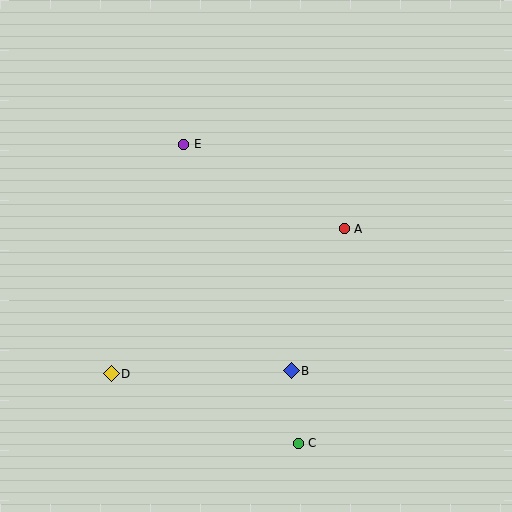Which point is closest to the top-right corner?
Point A is closest to the top-right corner.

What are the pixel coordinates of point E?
Point E is at (184, 144).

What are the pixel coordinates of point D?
Point D is at (111, 374).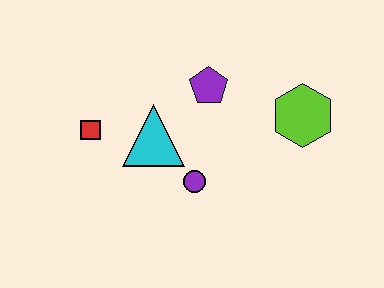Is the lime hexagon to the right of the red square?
Yes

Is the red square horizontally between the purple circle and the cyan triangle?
No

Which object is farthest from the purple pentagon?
The red square is farthest from the purple pentagon.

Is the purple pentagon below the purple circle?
No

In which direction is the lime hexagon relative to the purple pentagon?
The lime hexagon is to the right of the purple pentagon.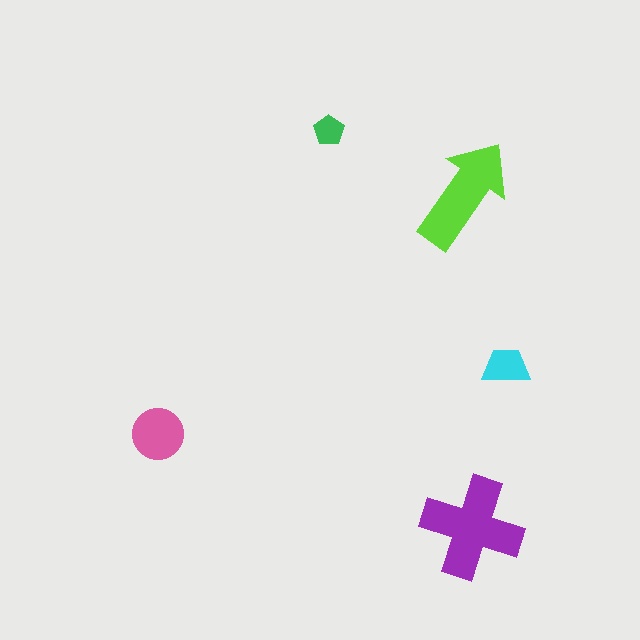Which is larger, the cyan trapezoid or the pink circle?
The pink circle.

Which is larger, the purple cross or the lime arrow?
The purple cross.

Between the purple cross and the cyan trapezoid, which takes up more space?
The purple cross.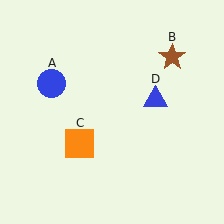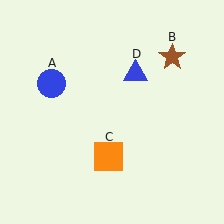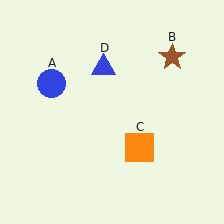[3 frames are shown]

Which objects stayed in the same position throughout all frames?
Blue circle (object A) and brown star (object B) remained stationary.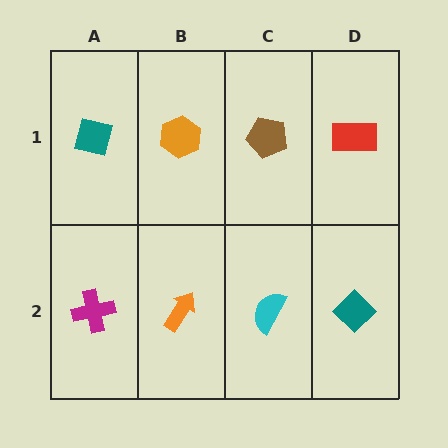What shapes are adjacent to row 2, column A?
A teal square (row 1, column A), an orange arrow (row 2, column B).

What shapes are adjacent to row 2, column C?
A brown pentagon (row 1, column C), an orange arrow (row 2, column B), a teal diamond (row 2, column D).